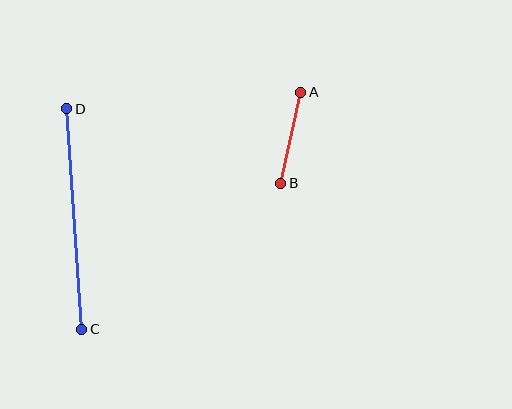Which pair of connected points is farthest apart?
Points C and D are farthest apart.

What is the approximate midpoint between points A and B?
The midpoint is at approximately (291, 138) pixels.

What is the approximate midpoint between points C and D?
The midpoint is at approximately (74, 219) pixels.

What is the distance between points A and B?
The distance is approximately 93 pixels.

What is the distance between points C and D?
The distance is approximately 221 pixels.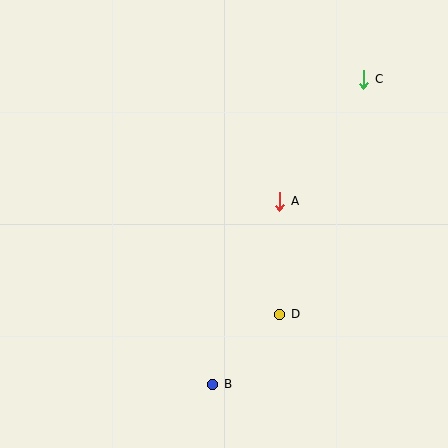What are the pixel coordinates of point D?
Point D is at (280, 314).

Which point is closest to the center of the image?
Point A at (280, 201) is closest to the center.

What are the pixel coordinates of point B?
Point B is at (213, 384).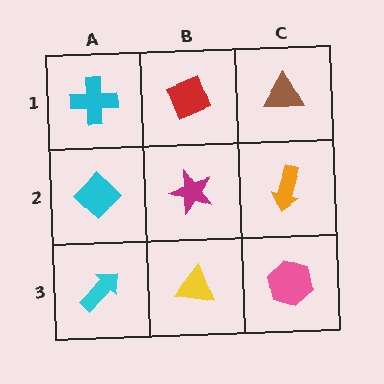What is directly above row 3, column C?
An orange arrow.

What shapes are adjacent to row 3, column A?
A cyan diamond (row 2, column A), a yellow triangle (row 3, column B).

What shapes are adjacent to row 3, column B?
A magenta star (row 2, column B), a cyan arrow (row 3, column A), a pink hexagon (row 3, column C).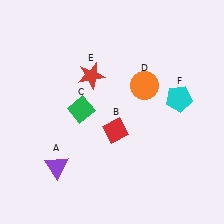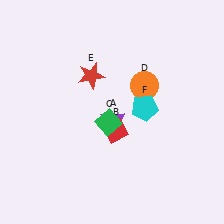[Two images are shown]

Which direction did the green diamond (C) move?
The green diamond (C) moved right.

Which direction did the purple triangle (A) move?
The purple triangle (A) moved right.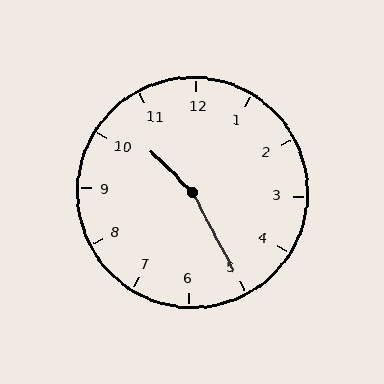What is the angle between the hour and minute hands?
Approximately 162 degrees.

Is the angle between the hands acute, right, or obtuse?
It is obtuse.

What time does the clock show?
10:25.